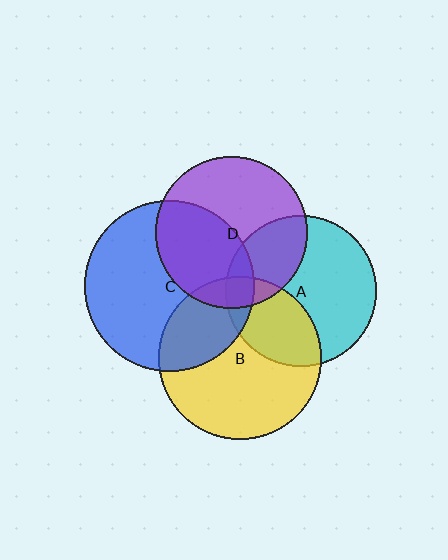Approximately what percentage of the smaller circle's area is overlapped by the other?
Approximately 30%.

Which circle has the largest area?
Circle C (blue).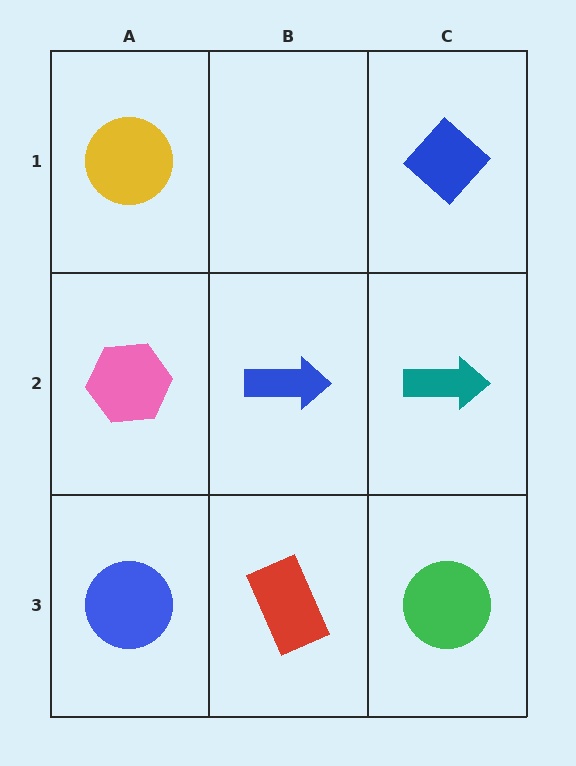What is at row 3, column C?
A green circle.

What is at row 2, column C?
A teal arrow.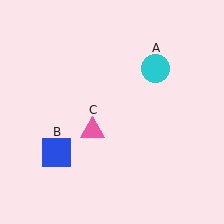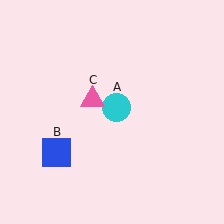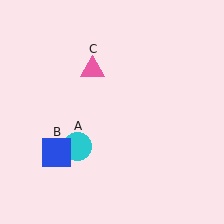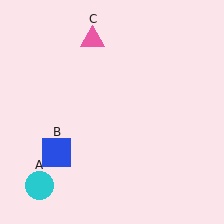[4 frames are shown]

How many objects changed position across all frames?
2 objects changed position: cyan circle (object A), pink triangle (object C).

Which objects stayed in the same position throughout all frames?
Blue square (object B) remained stationary.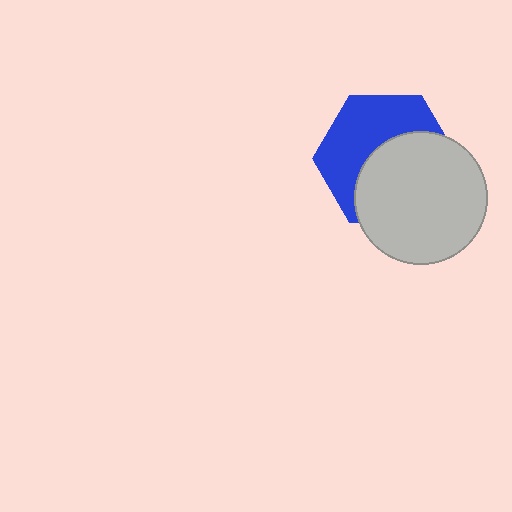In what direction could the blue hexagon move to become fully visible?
The blue hexagon could move toward the upper-left. That would shift it out from behind the light gray circle entirely.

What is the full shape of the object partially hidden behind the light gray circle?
The partially hidden object is a blue hexagon.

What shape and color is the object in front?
The object in front is a light gray circle.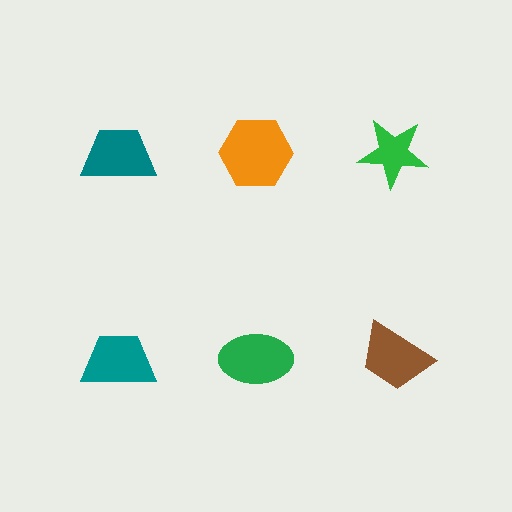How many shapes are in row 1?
3 shapes.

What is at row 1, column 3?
A green star.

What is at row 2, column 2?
A green ellipse.